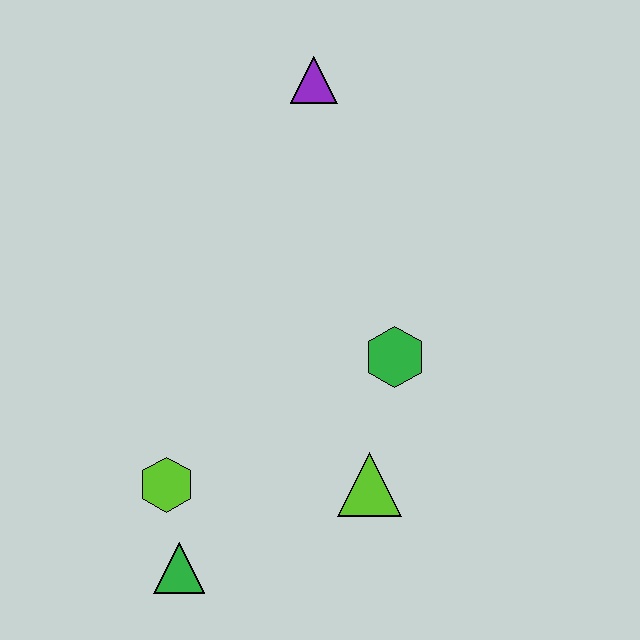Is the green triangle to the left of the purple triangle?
Yes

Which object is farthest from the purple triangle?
The green triangle is farthest from the purple triangle.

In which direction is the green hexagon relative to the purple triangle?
The green hexagon is below the purple triangle.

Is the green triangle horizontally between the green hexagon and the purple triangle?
No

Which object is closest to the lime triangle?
The green hexagon is closest to the lime triangle.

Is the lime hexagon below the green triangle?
No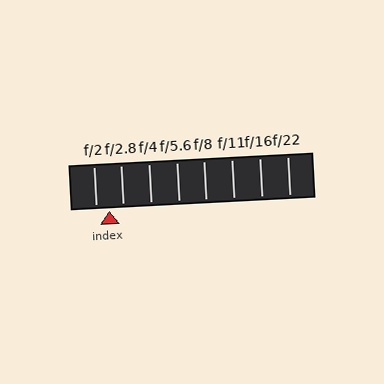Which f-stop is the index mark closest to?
The index mark is closest to f/2.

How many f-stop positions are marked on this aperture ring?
There are 8 f-stop positions marked.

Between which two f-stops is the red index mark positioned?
The index mark is between f/2 and f/2.8.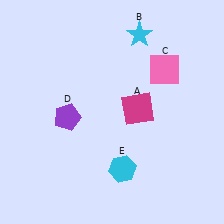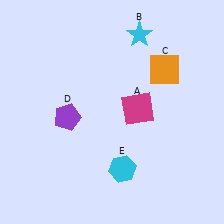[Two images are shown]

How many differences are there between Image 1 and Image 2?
There is 1 difference between the two images.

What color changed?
The square (C) changed from pink in Image 1 to orange in Image 2.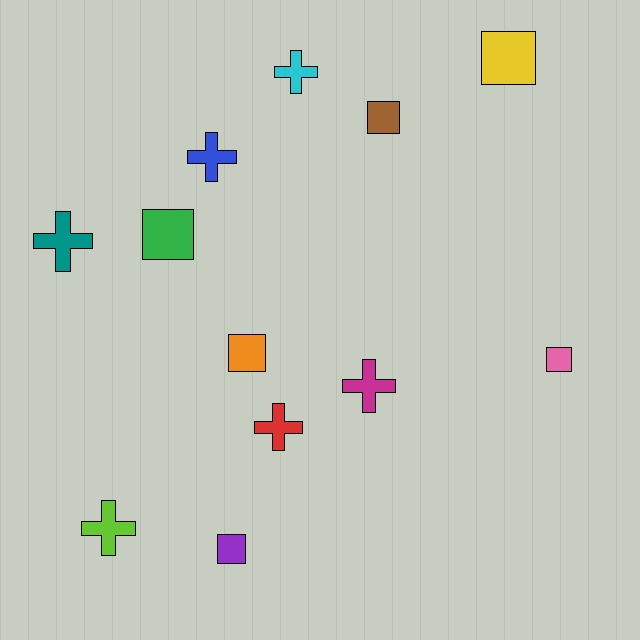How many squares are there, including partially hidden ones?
There are 6 squares.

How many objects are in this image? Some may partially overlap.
There are 12 objects.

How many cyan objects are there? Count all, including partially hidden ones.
There is 1 cyan object.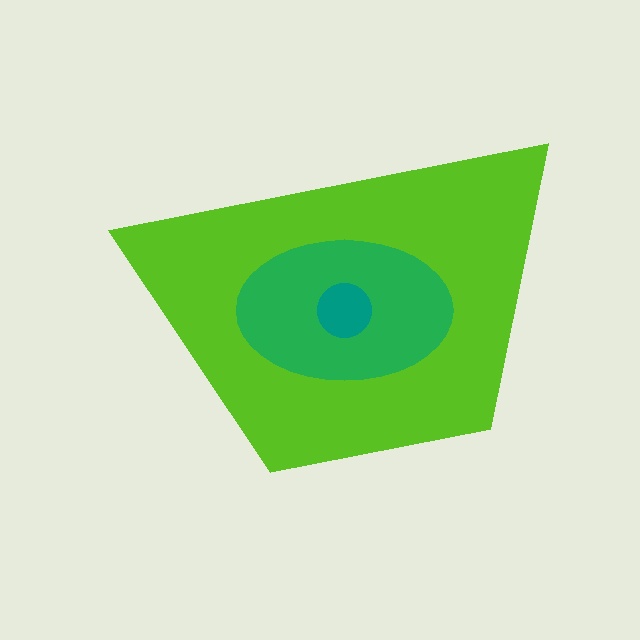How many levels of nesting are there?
3.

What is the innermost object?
The teal circle.